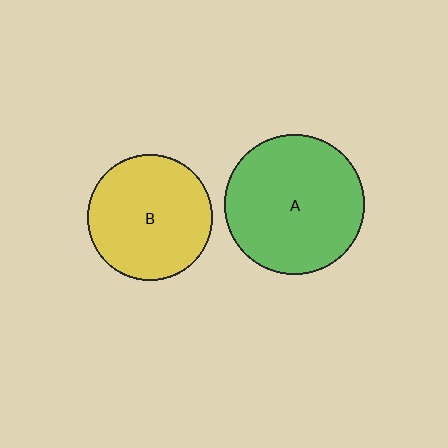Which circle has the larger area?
Circle A (green).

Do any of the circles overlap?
No, none of the circles overlap.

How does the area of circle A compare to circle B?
Approximately 1.2 times.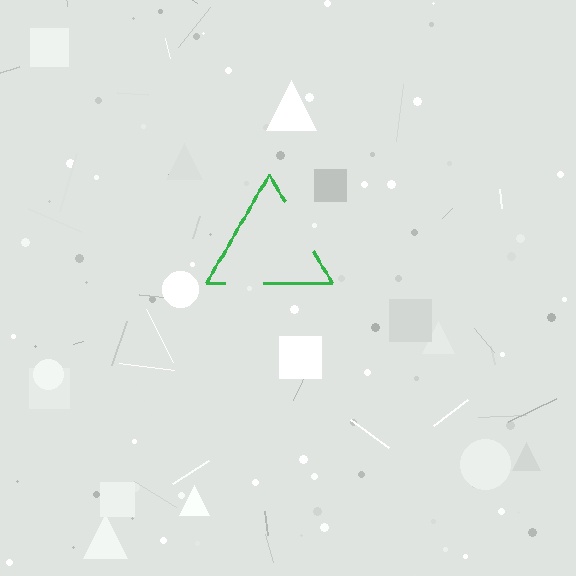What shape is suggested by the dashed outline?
The dashed outline suggests a triangle.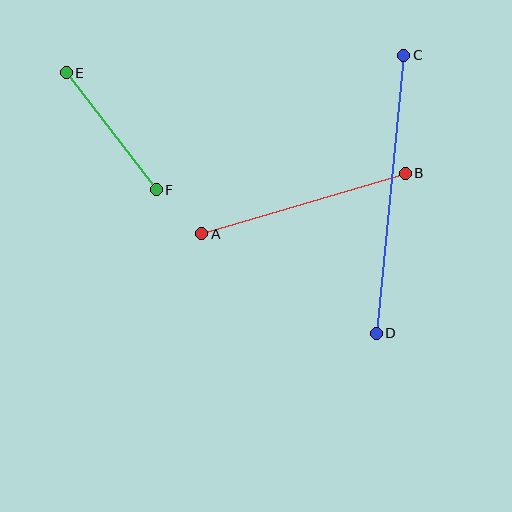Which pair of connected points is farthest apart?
Points C and D are farthest apart.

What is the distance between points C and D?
The distance is approximately 279 pixels.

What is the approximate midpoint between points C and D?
The midpoint is at approximately (390, 194) pixels.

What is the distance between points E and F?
The distance is approximately 148 pixels.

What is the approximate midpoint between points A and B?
The midpoint is at approximately (303, 203) pixels.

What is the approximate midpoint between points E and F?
The midpoint is at approximately (111, 131) pixels.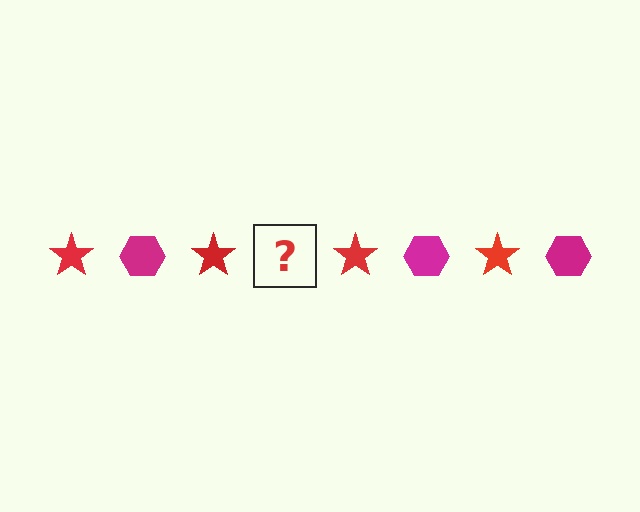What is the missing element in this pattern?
The missing element is a magenta hexagon.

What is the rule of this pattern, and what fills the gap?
The rule is that the pattern alternates between red star and magenta hexagon. The gap should be filled with a magenta hexagon.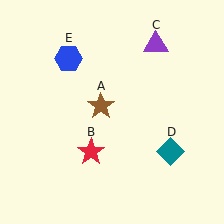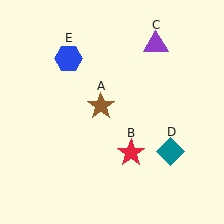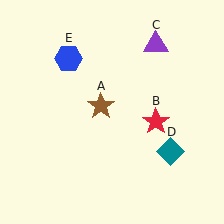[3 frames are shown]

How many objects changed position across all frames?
1 object changed position: red star (object B).